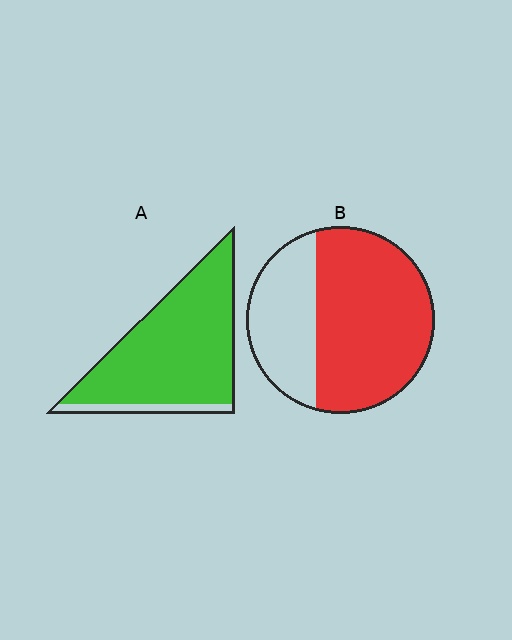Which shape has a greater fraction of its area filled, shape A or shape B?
Shape A.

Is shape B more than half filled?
Yes.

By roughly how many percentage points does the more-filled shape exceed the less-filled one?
By roughly 25 percentage points (A over B).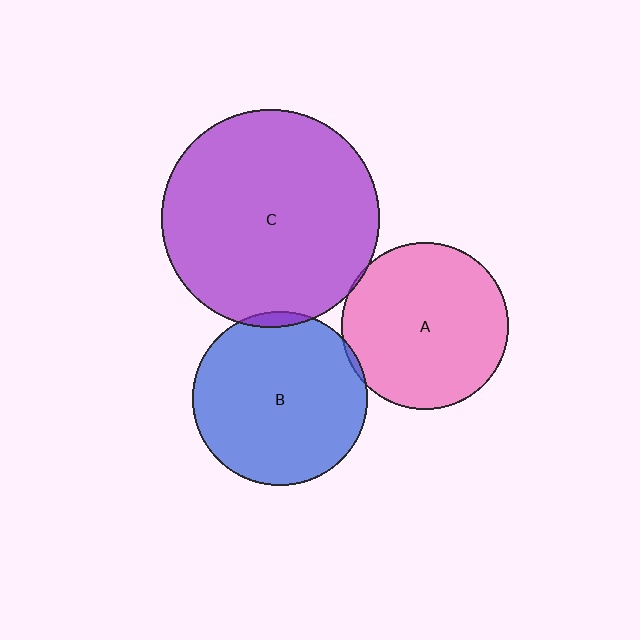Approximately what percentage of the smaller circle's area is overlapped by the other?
Approximately 5%.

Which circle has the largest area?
Circle C (purple).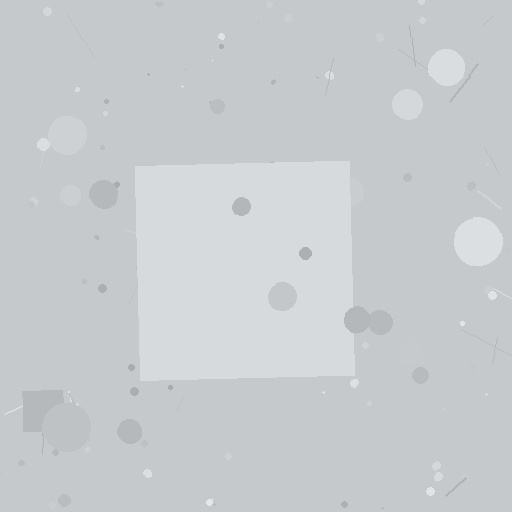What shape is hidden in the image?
A square is hidden in the image.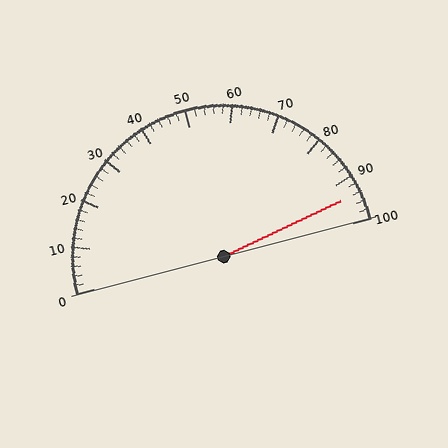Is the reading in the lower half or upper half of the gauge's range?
The reading is in the upper half of the range (0 to 100).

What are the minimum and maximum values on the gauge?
The gauge ranges from 0 to 100.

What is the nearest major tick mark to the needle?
The nearest major tick mark is 90.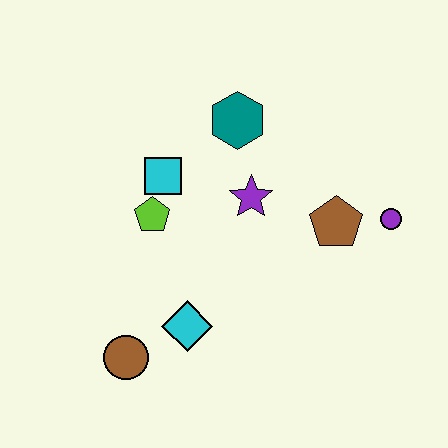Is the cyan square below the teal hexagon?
Yes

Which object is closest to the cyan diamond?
The brown circle is closest to the cyan diamond.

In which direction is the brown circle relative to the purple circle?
The brown circle is to the left of the purple circle.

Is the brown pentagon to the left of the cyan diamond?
No